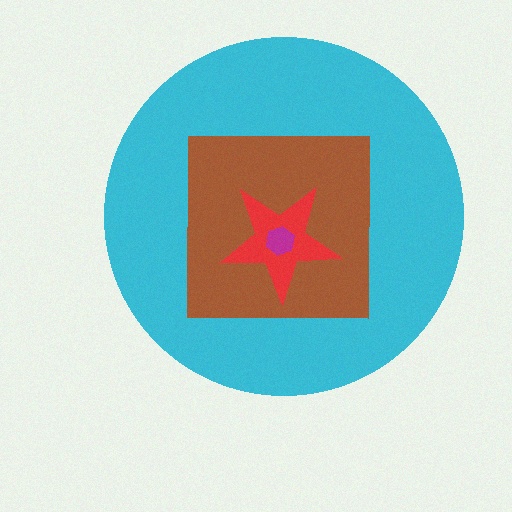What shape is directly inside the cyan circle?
The brown square.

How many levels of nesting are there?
4.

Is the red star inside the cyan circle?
Yes.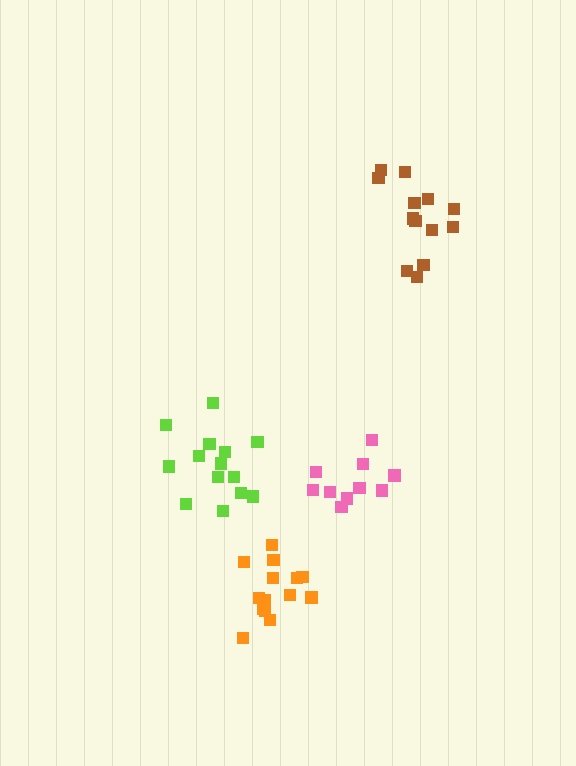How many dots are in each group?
Group 1: 14 dots, Group 2: 13 dots, Group 3: 14 dots, Group 4: 10 dots (51 total).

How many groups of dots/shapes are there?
There are 4 groups.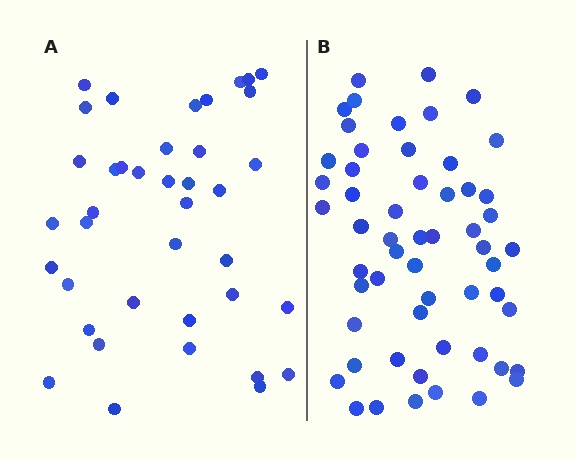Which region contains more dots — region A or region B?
Region B (the right region) has more dots.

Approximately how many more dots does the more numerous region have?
Region B has approximately 15 more dots than region A.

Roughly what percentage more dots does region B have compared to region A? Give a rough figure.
About 45% more.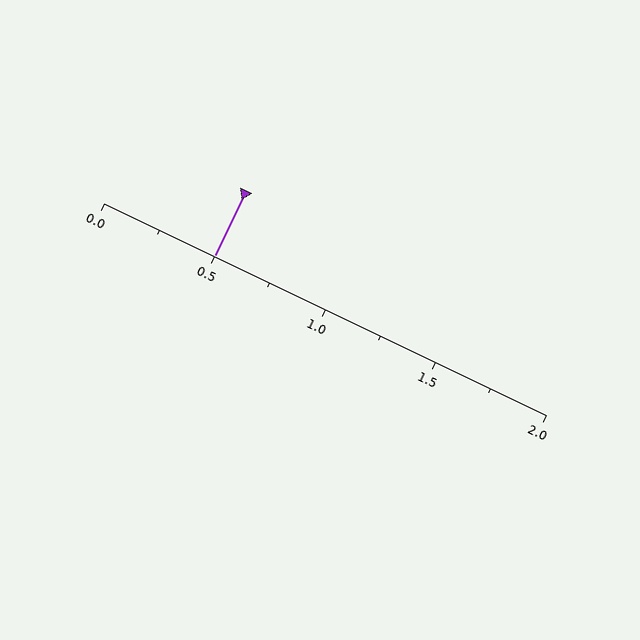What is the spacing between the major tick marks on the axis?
The major ticks are spaced 0.5 apart.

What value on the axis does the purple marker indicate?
The marker indicates approximately 0.5.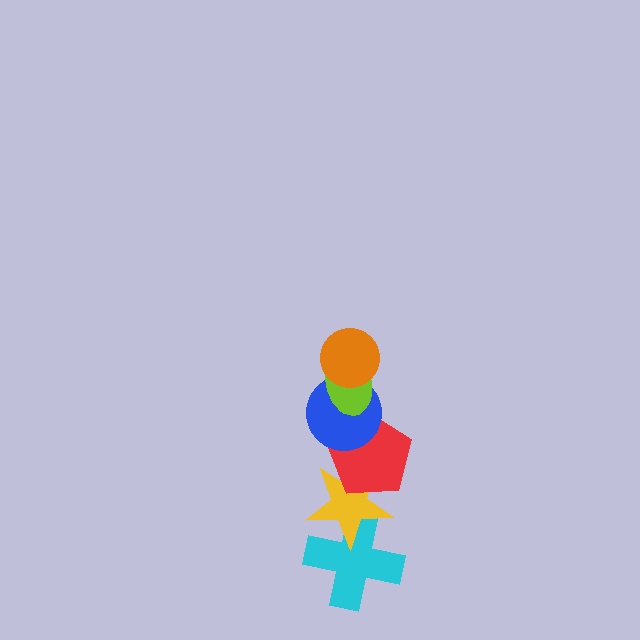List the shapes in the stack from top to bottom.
From top to bottom: the orange circle, the lime ellipse, the blue circle, the red pentagon, the yellow star, the cyan cross.